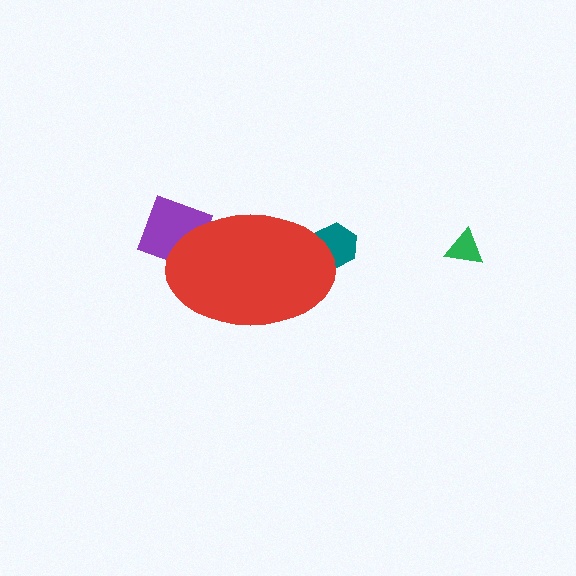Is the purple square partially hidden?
Yes, the purple square is partially hidden behind the red ellipse.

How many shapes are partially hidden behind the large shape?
2 shapes are partially hidden.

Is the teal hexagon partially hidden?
Yes, the teal hexagon is partially hidden behind the red ellipse.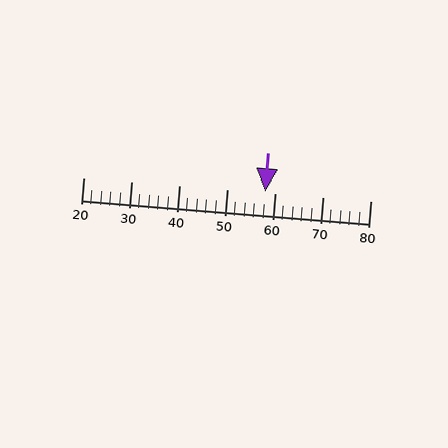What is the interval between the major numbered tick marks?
The major tick marks are spaced 10 units apart.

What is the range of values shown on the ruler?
The ruler shows values from 20 to 80.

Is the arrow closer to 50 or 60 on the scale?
The arrow is closer to 60.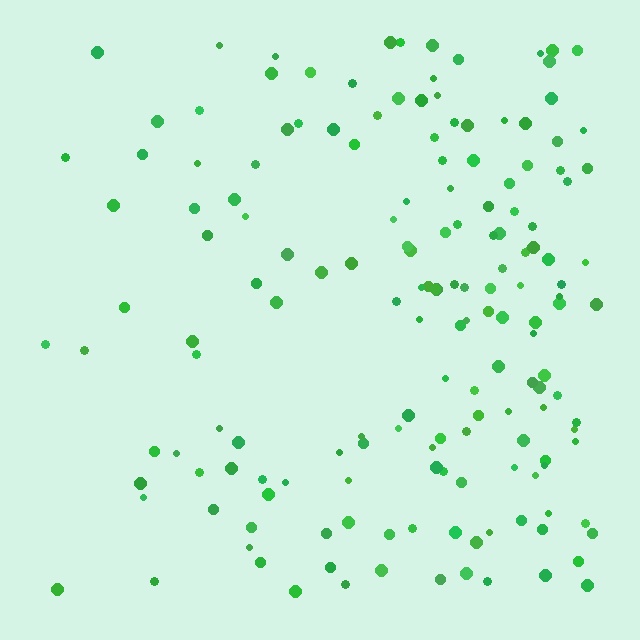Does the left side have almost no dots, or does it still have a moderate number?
Still a moderate number, just noticeably fewer than the right.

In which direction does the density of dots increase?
From left to right, with the right side densest.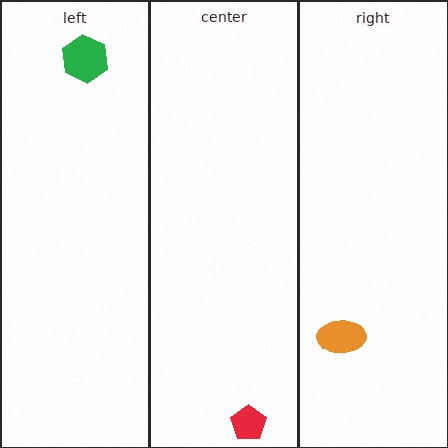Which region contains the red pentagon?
The center region.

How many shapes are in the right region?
1.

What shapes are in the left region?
The green hexagon.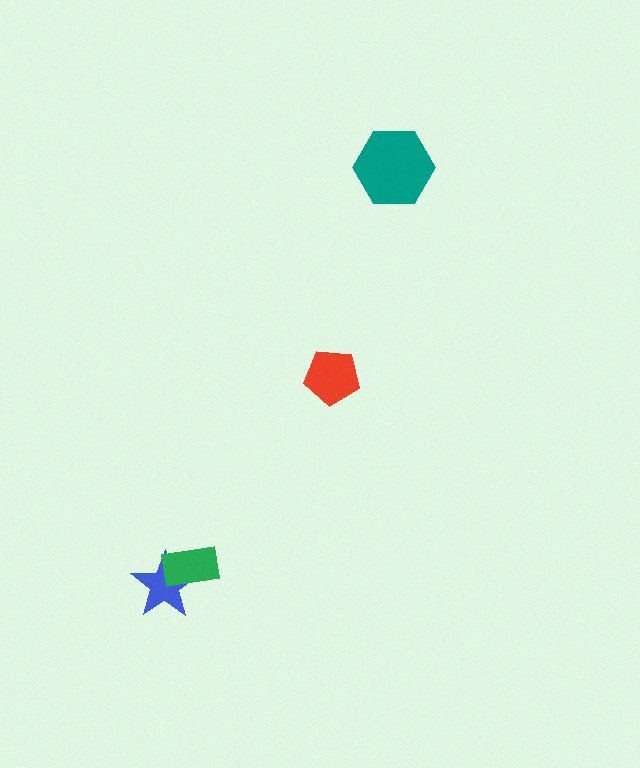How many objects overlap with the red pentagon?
0 objects overlap with the red pentagon.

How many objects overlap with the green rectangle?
1 object overlaps with the green rectangle.